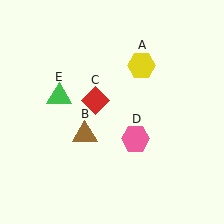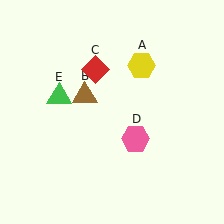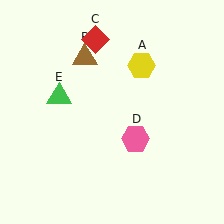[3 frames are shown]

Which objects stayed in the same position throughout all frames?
Yellow hexagon (object A) and pink hexagon (object D) and green triangle (object E) remained stationary.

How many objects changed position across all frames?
2 objects changed position: brown triangle (object B), red diamond (object C).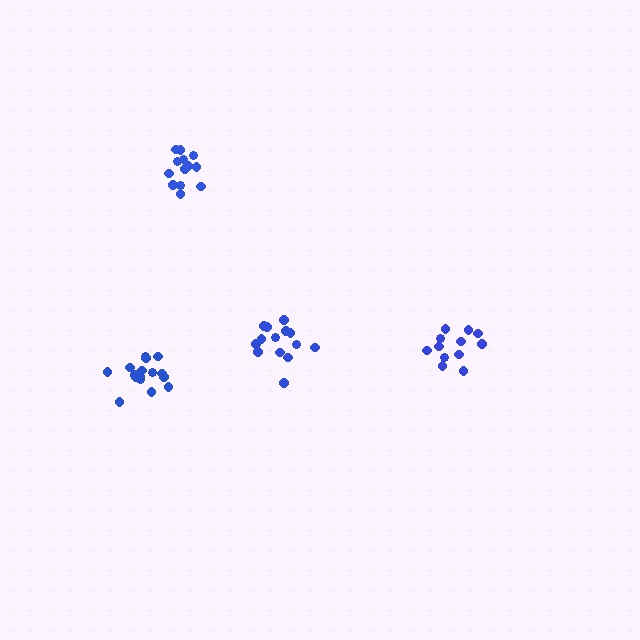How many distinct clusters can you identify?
There are 4 distinct clusters.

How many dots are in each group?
Group 1: 13 dots, Group 2: 16 dots, Group 3: 14 dots, Group 4: 12 dots (55 total).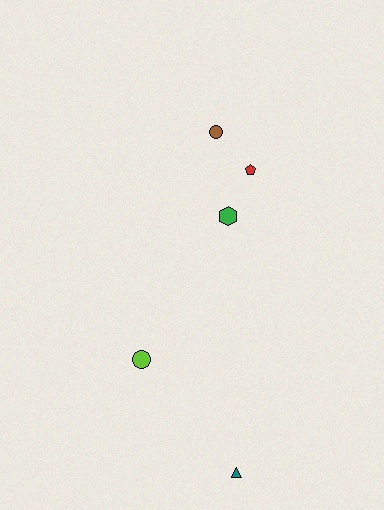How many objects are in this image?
There are 5 objects.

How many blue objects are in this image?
There are no blue objects.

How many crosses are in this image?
There are no crosses.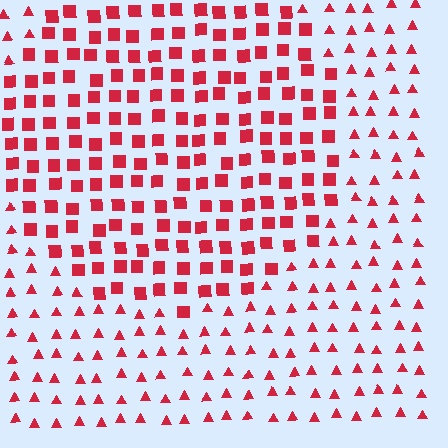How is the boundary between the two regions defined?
The boundary is defined by a change in element shape: squares inside vs. triangles outside. All elements share the same color and spacing.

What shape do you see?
I see a circle.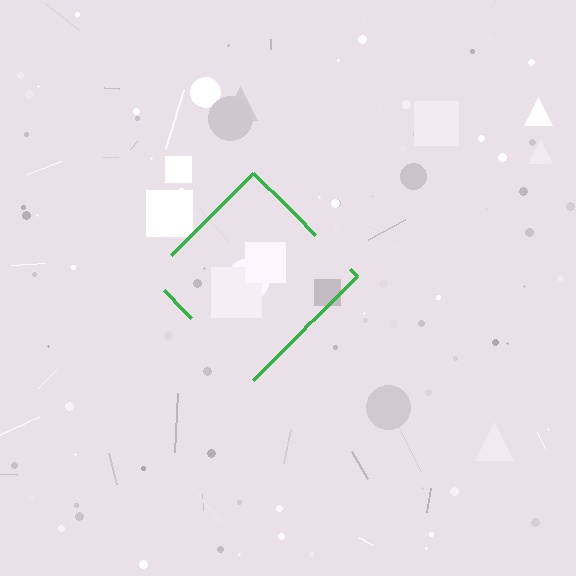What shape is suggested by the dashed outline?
The dashed outline suggests a diamond.